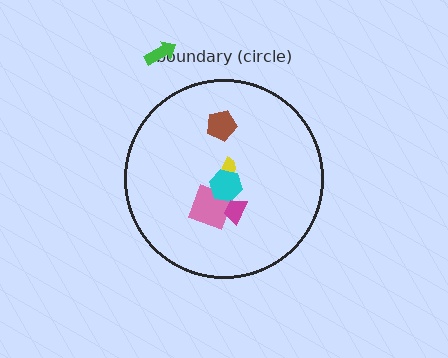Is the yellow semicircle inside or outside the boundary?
Inside.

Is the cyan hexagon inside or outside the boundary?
Inside.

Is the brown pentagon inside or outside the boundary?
Inside.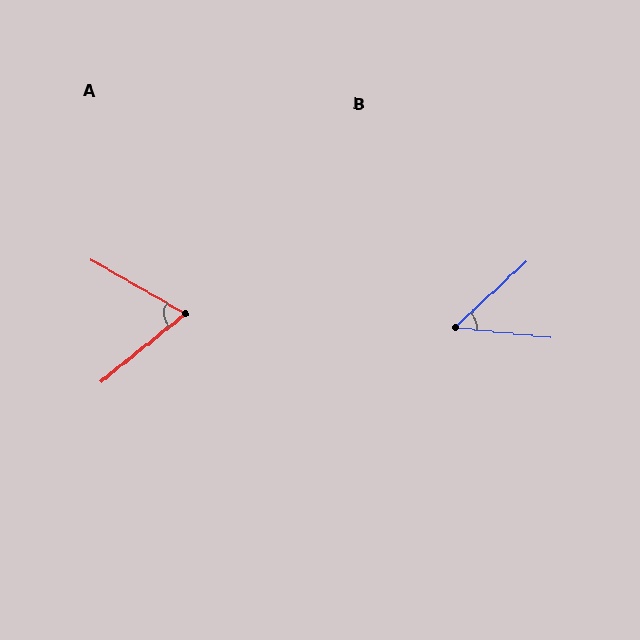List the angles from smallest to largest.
B (49°), A (68°).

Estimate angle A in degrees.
Approximately 68 degrees.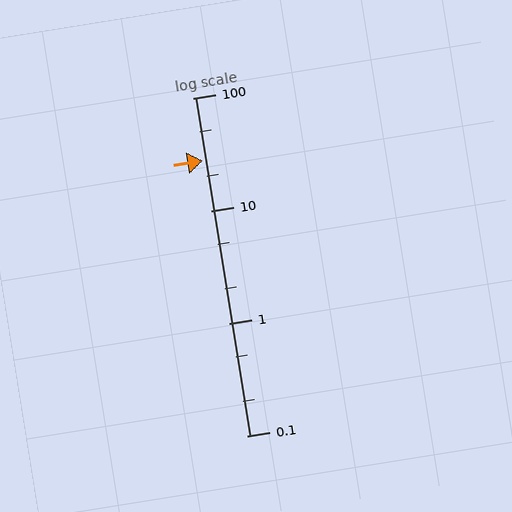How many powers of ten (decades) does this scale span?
The scale spans 3 decades, from 0.1 to 100.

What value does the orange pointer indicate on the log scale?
The pointer indicates approximately 28.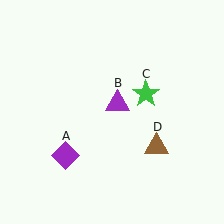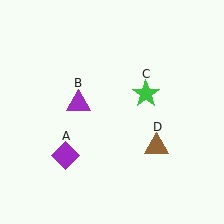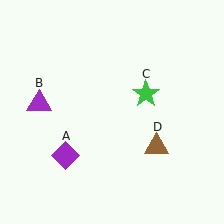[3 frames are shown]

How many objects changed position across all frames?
1 object changed position: purple triangle (object B).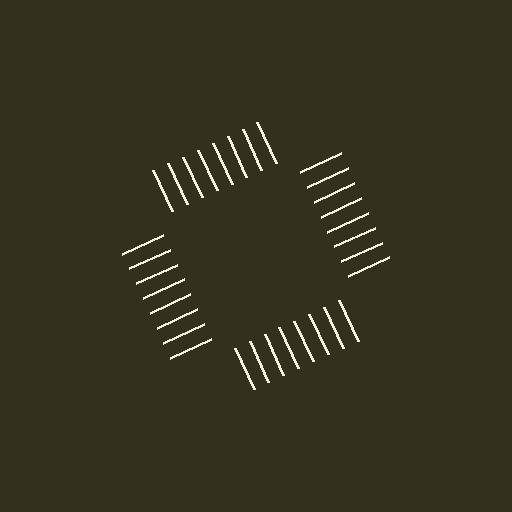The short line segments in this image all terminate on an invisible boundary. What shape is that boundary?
An illusory square — the line segments terminate on its edges but no continuous stroke is drawn.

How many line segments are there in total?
32 — 8 along each of the 4 edges.